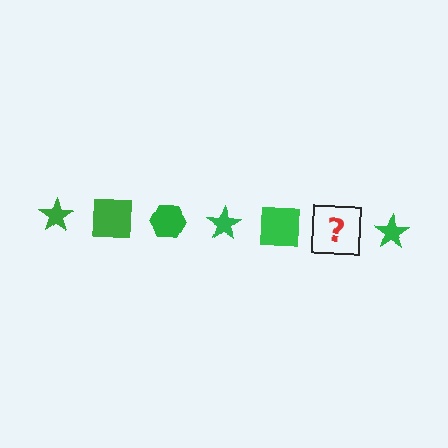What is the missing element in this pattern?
The missing element is a green hexagon.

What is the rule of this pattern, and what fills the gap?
The rule is that the pattern cycles through star, square, hexagon shapes in green. The gap should be filled with a green hexagon.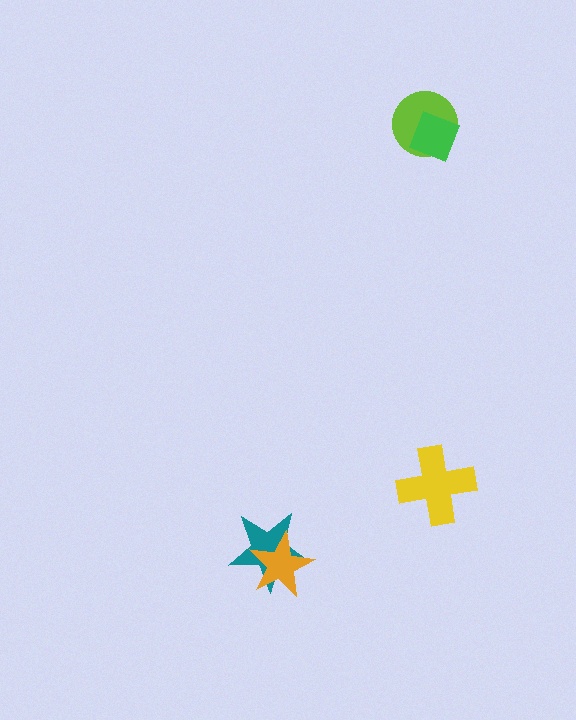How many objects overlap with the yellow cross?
0 objects overlap with the yellow cross.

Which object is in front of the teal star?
The orange star is in front of the teal star.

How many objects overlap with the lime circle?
1 object overlaps with the lime circle.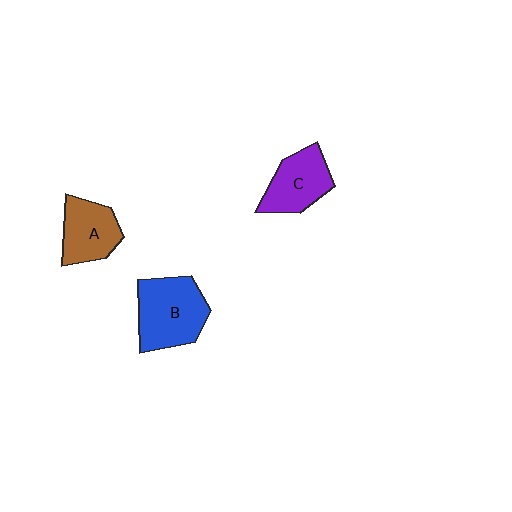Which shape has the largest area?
Shape B (blue).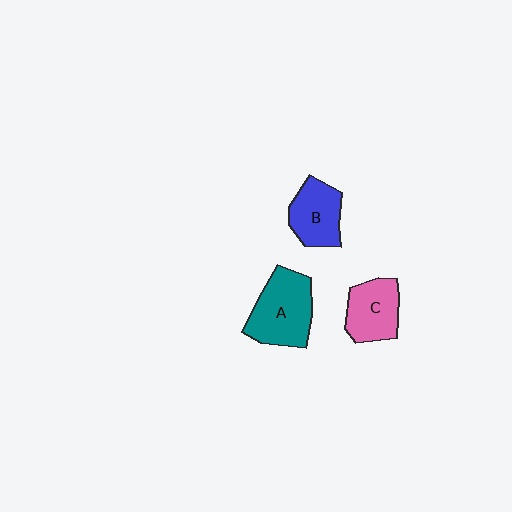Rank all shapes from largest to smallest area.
From largest to smallest: A (teal), C (pink), B (blue).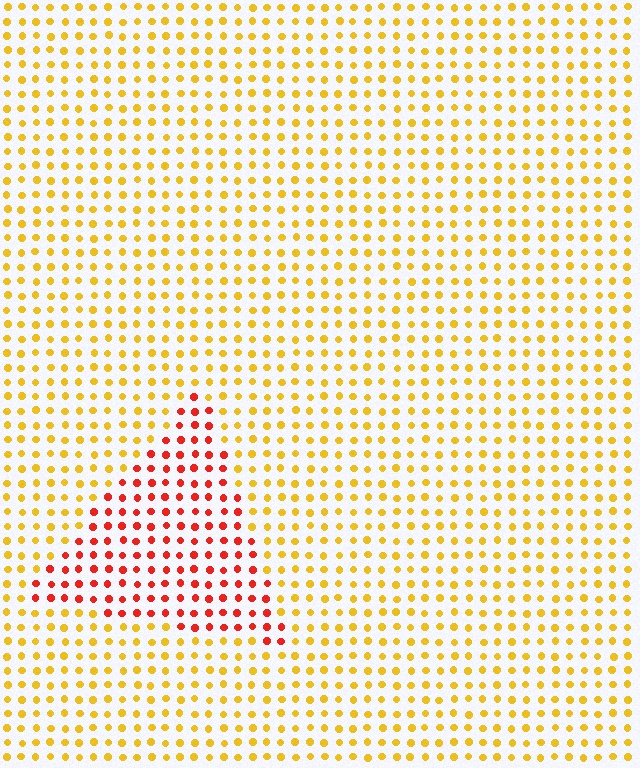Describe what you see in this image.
The image is filled with small yellow elements in a uniform arrangement. A triangle-shaped region is visible where the elements are tinted to a slightly different hue, forming a subtle color boundary.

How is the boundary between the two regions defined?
The boundary is defined purely by a slight shift in hue (about 46 degrees). Spacing, size, and orientation are identical on both sides.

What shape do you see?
I see a triangle.